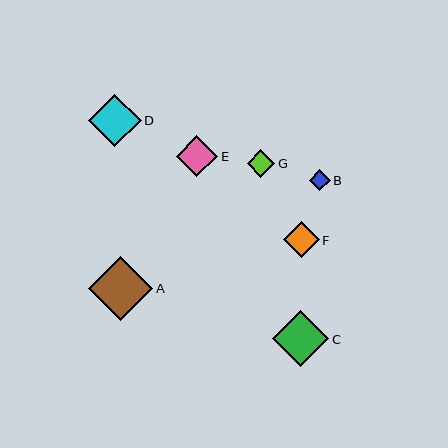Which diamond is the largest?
Diamond A is the largest with a size of approximately 65 pixels.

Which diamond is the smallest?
Diamond B is the smallest with a size of approximately 21 pixels.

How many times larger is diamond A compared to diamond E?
Diamond A is approximately 1.6 times the size of diamond E.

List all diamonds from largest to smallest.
From largest to smallest: A, C, D, E, F, G, B.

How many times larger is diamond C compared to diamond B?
Diamond C is approximately 2.7 times the size of diamond B.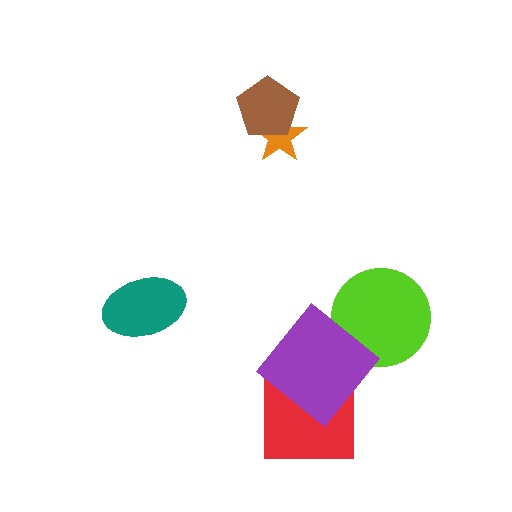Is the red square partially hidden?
Yes, it is partially covered by another shape.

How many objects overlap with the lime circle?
1 object overlaps with the lime circle.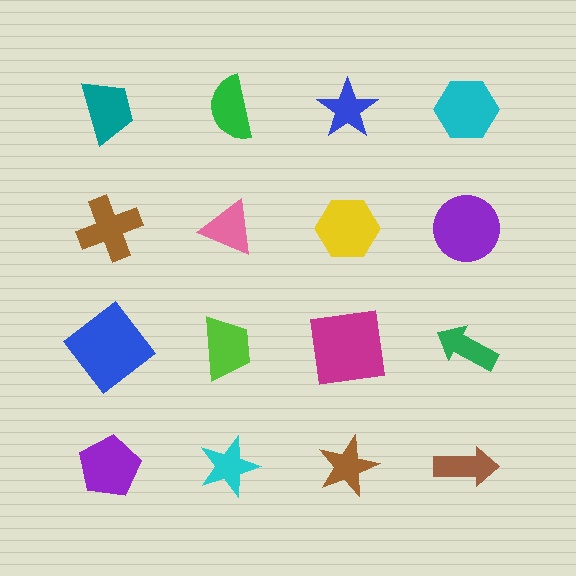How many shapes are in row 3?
4 shapes.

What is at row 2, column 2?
A pink triangle.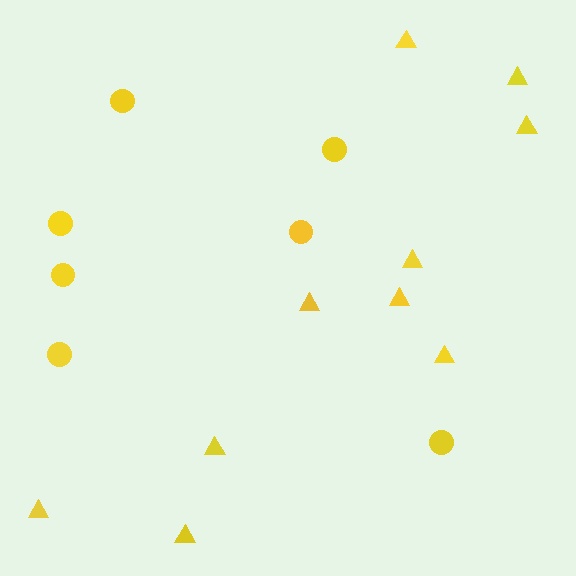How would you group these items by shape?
There are 2 groups: one group of circles (7) and one group of triangles (10).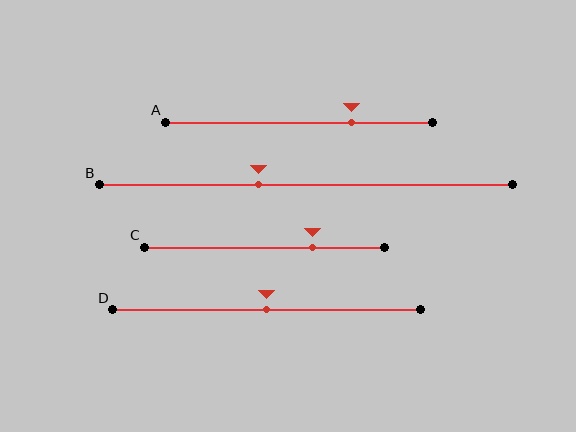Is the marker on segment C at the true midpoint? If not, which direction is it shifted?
No, the marker on segment C is shifted to the right by about 20% of the segment length.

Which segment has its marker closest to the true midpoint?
Segment D has its marker closest to the true midpoint.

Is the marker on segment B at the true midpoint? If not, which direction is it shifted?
No, the marker on segment B is shifted to the left by about 12% of the segment length.